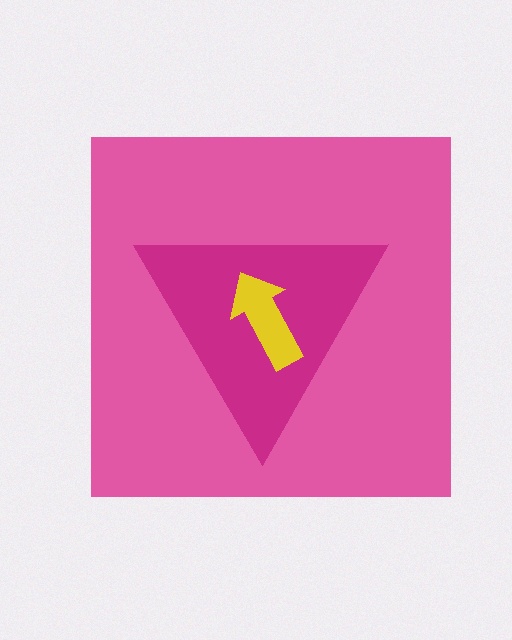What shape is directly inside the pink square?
The magenta triangle.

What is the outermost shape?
The pink square.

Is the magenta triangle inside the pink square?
Yes.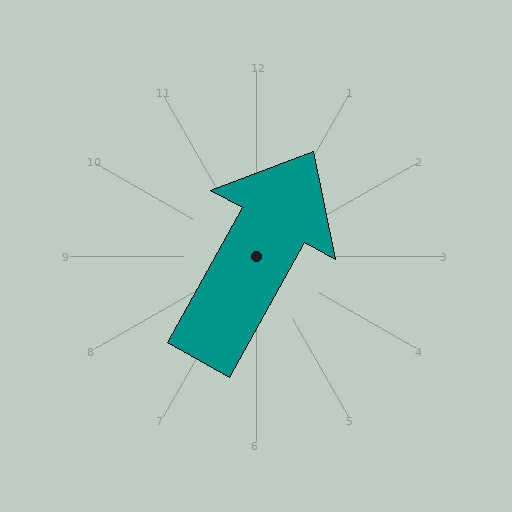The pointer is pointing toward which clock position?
Roughly 1 o'clock.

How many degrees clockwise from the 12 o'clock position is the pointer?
Approximately 29 degrees.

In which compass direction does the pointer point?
Northeast.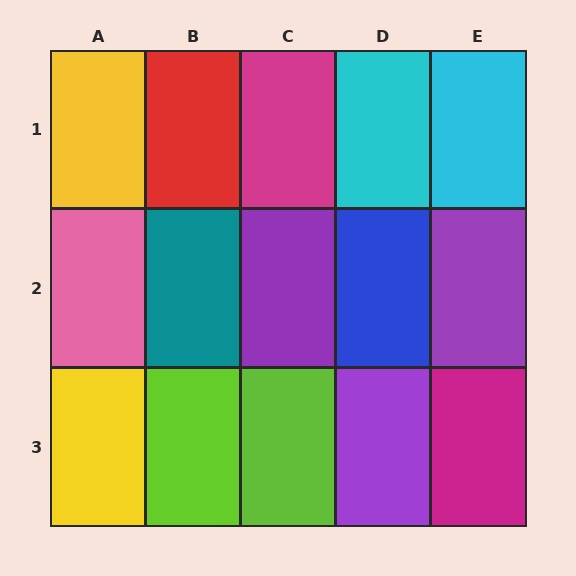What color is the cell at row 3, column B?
Lime.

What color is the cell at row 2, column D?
Blue.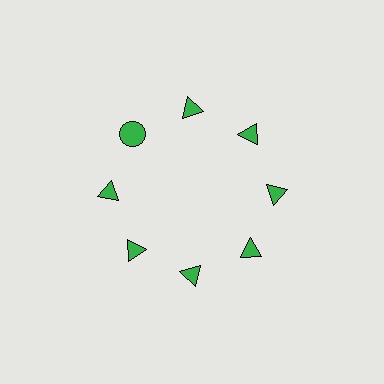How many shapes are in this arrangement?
There are 8 shapes arranged in a ring pattern.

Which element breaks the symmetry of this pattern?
The green circle at roughly the 10 o'clock position breaks the symmetry. All other shapes are green triangles.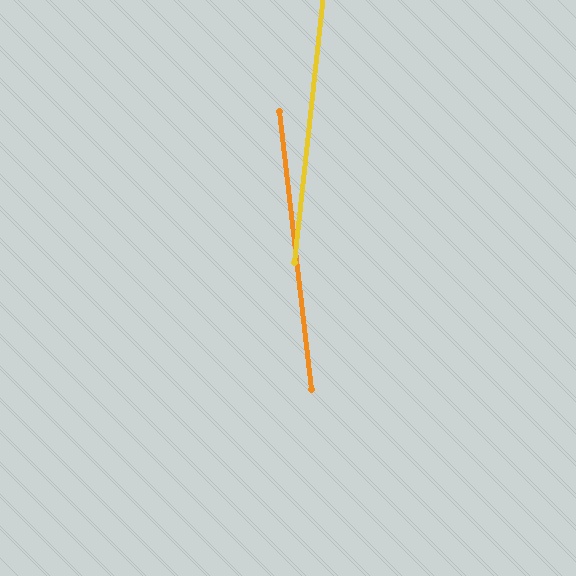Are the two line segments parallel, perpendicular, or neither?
Neither parallel nor perpendicular — they differ by about 12°.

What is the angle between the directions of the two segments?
Approximately 12 degrees.